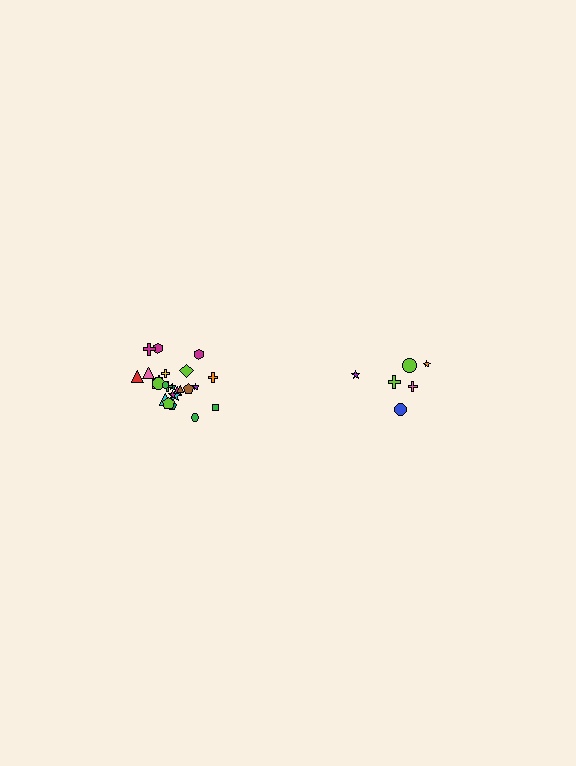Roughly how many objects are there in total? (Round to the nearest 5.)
Roughly 30 objects in total.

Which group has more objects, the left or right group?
The left group.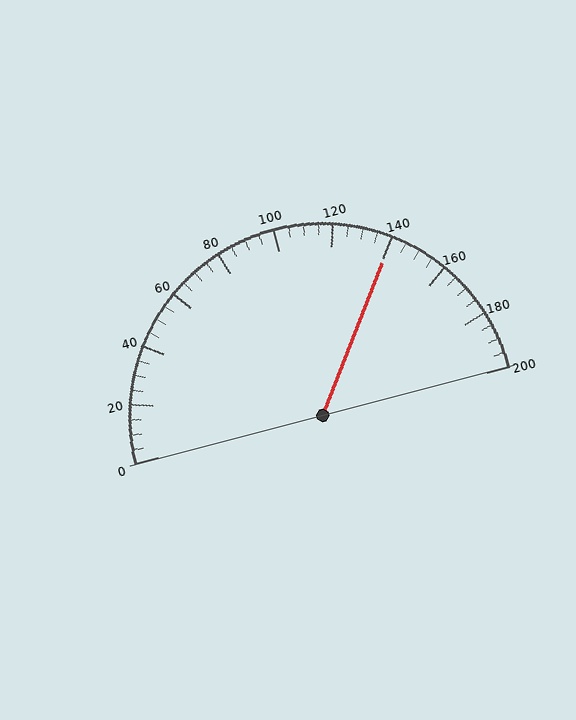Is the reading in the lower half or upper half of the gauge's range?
The reading is in the upper half of the range (0 to 200).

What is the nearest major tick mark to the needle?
The nearest major tick mark is 140.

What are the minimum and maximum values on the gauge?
The gauge ranges from 0 to 200.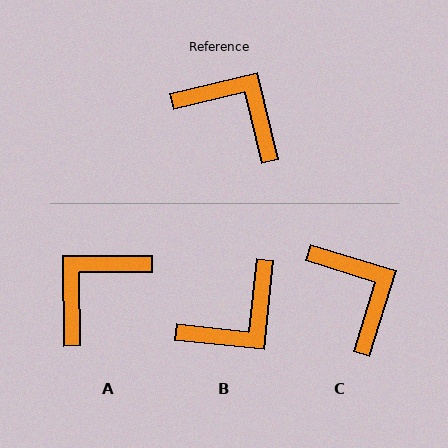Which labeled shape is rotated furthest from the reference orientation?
B, about 109 degrees away.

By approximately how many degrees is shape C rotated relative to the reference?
Approximately 31 degrees clockwise.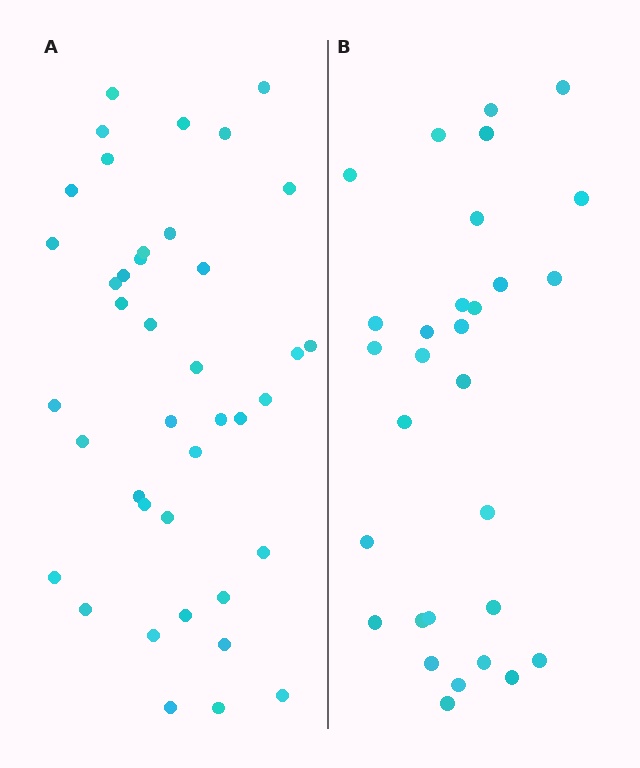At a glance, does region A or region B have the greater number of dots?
Region A (the left region) has more dots.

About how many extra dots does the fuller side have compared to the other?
Region A has roughly 10 or so more dots than region B.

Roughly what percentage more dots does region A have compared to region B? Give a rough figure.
About 35% more.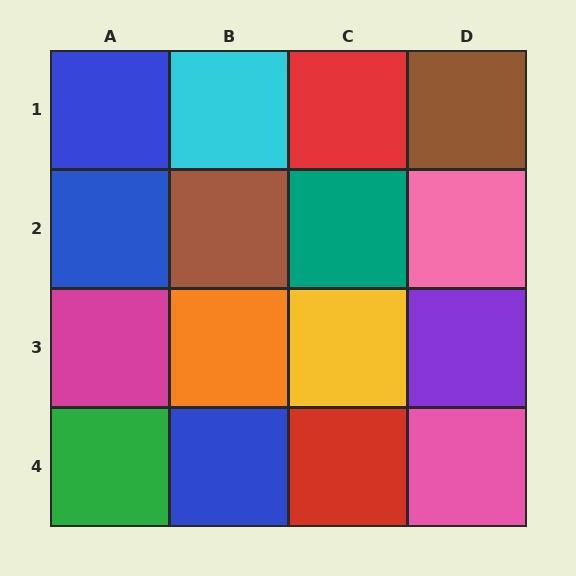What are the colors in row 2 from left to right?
Blue, brown, teal, pink.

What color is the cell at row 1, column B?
Cyan.